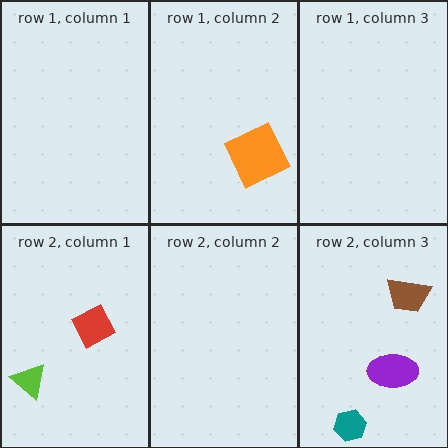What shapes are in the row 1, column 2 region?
The orange square.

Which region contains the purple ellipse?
The row 2, column 3 region.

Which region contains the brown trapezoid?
The row 2, column 3 region.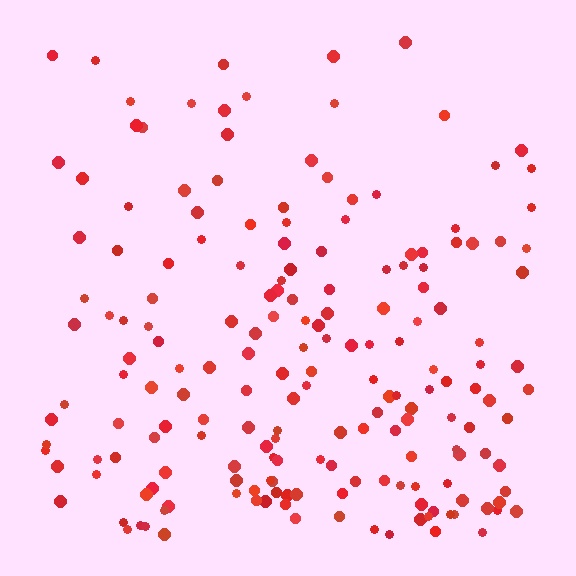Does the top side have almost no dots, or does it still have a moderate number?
Still a moderate number, just noticeably fewer than the bottom.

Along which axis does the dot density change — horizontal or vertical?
Vertical.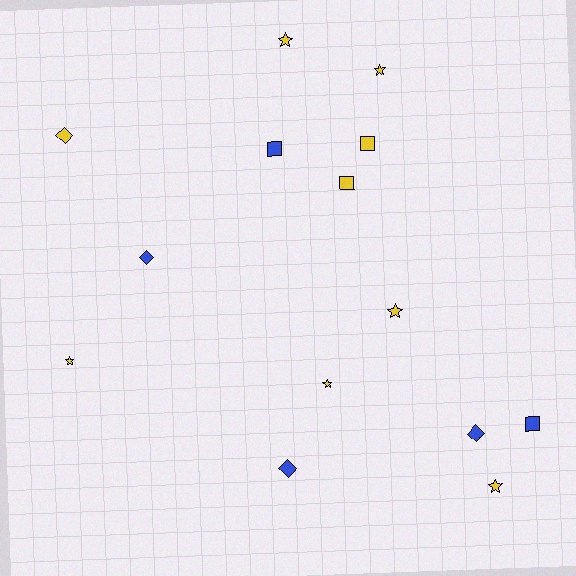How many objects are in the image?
There are 14 objects.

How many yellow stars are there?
There are 6 yellow stars.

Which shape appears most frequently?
Star, with 6 objects.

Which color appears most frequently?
Yellow, with 9 objects.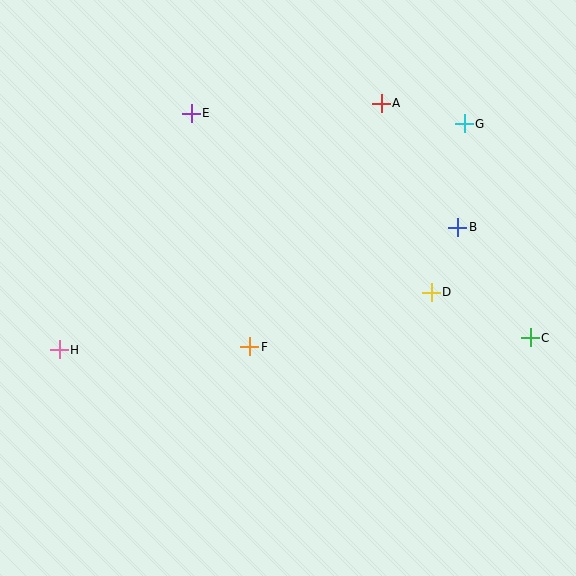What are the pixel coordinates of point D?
Point D is at (431, 292).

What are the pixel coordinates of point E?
Point E is at (191, 113).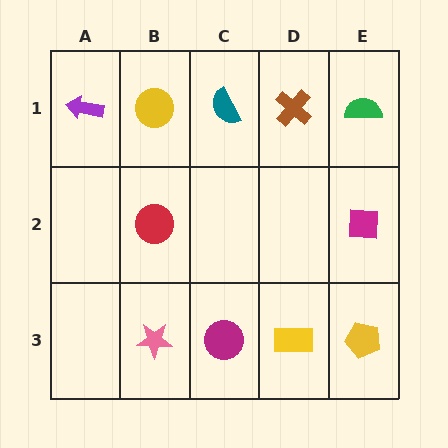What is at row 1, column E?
A green semicircle.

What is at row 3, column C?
A magenta circle.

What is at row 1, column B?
A yellow circle.